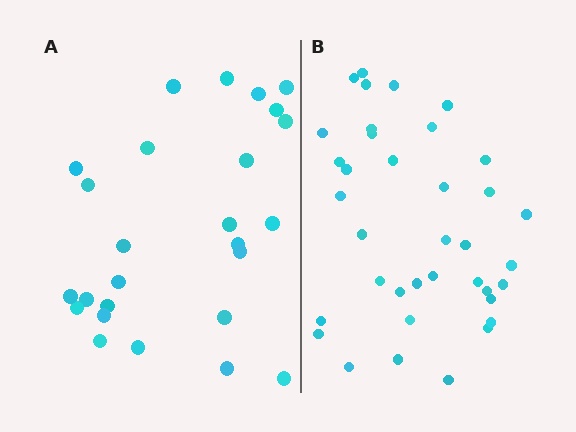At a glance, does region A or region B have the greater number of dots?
Region B (the right region) has more dots.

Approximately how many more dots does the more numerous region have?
Region B has roughly 12 or so more dots than region A.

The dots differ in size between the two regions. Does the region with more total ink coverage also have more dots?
No. Region A has more total ink coverage because its dots are larger, but region B actually contains more individual dots. Total area can be misleading — the number of items is what matters here.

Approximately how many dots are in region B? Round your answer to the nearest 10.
About 40 dots. (The exact count is 37, which rounds to 40.)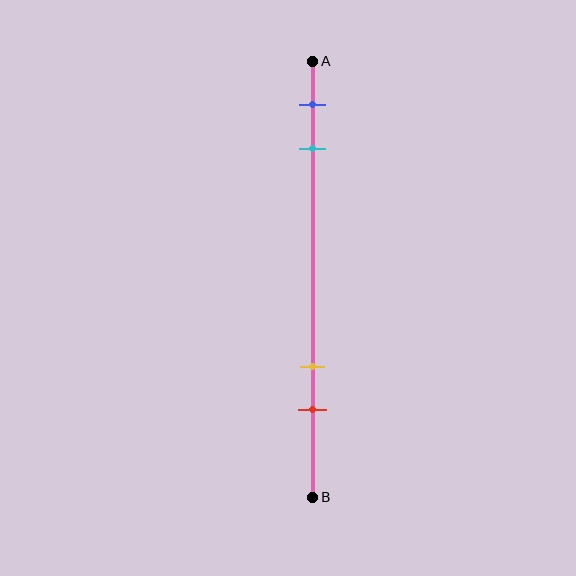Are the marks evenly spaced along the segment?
No, the marks are not evenly spaced.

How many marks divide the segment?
There are 4 marks dividing the segment.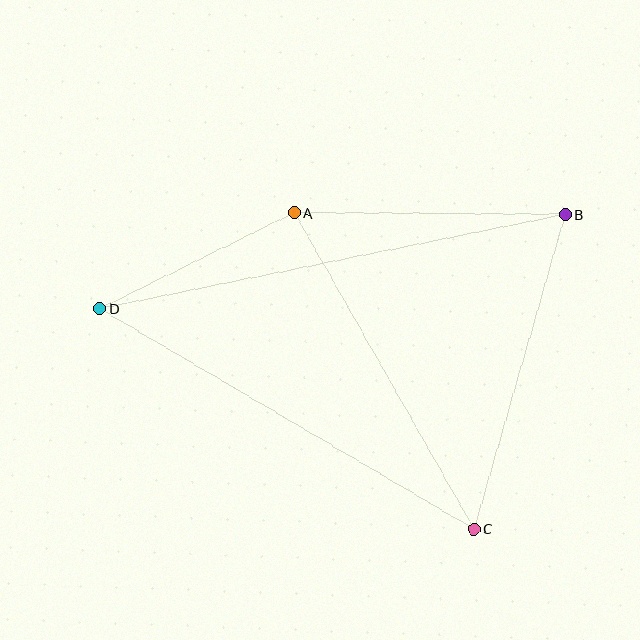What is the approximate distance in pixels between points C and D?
The distance between C and D is approximately 434 pixels.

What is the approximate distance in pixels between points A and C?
The distance between A and C is approximately 364 pixels.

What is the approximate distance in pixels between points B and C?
The distance between B and C is approximately 327 pixels.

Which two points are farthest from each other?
Points B and D are farthest from each other.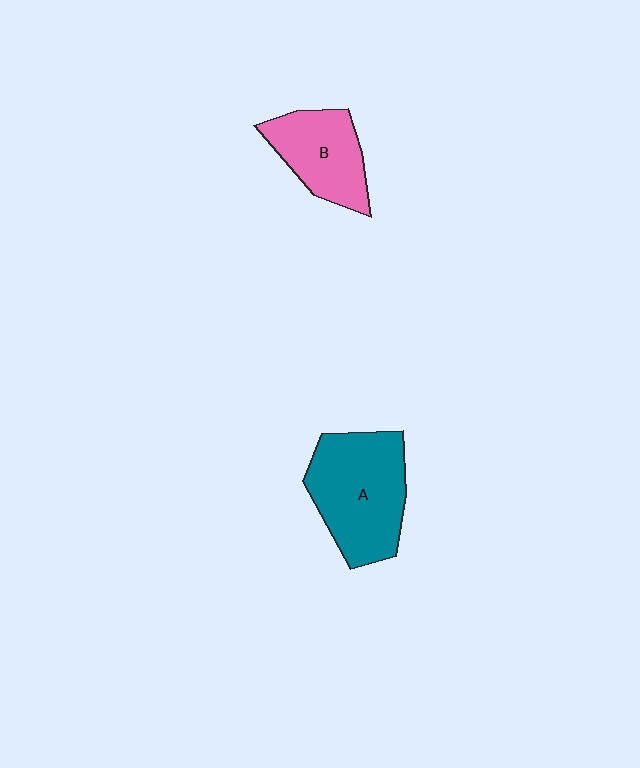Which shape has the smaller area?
Shape B (pink).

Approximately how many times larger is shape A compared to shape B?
Approximately 1.5 times.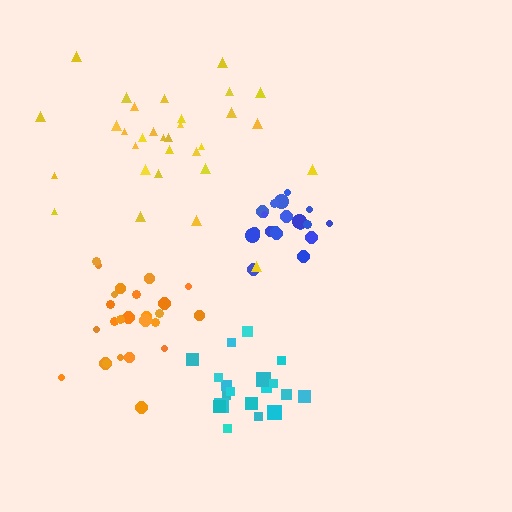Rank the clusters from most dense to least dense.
blue, cyan, orange, yellow.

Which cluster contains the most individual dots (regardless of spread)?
Yellow (31).